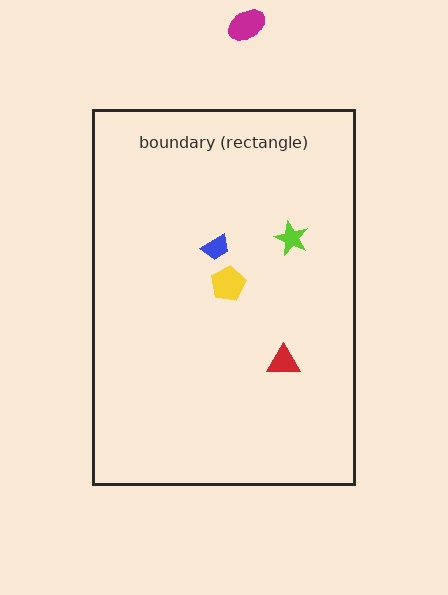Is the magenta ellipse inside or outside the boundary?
Outside.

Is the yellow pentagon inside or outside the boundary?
Inside.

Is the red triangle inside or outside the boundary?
Inside.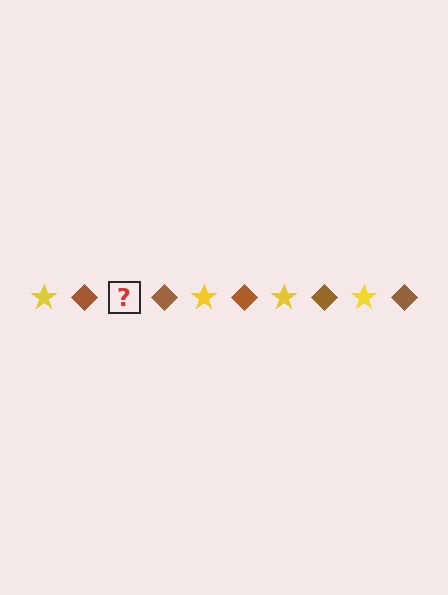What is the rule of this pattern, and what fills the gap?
The rule is that the pattern alternates between yellow star and brown diamond. The gap should be filled with a yellow star.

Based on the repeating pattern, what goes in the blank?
The blank should be a yellow star.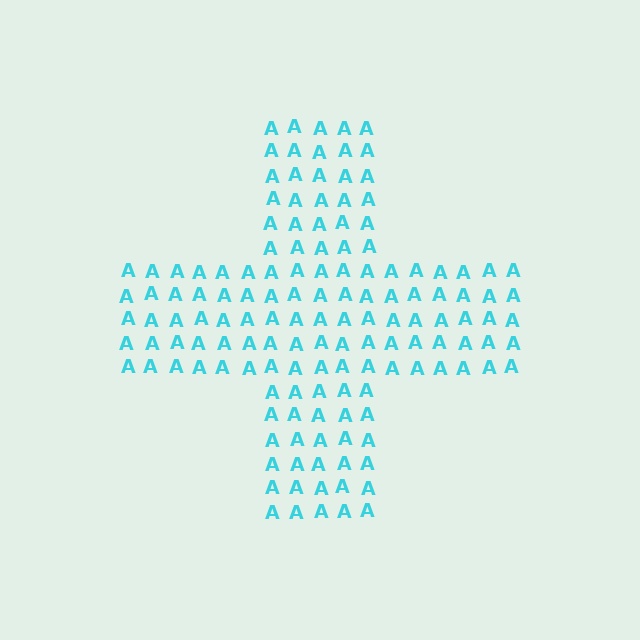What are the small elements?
The small elements are letter A's.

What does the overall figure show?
The overall figure shows a cross.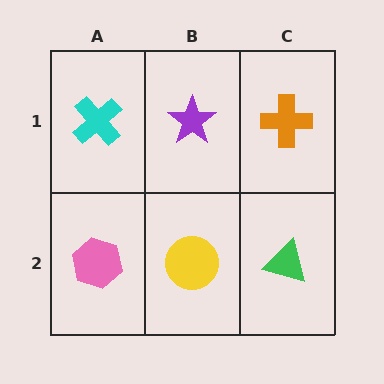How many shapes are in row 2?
3 shapes.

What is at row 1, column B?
A purple star.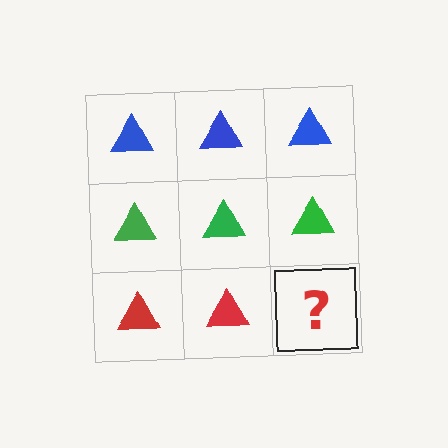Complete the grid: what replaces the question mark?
The question mark should be replaced with a red triangle.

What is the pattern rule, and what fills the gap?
The rule is that each row has a consistent color. The gap should be filled with a red triangle.